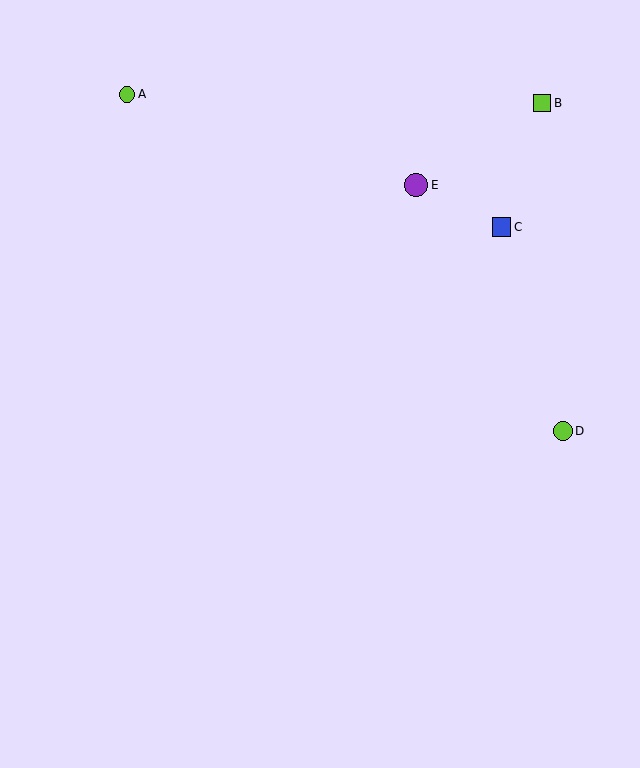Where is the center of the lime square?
The center of the lime square is at (542, 103).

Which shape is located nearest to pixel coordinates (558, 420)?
The lime circle (labeled D) at (563, 431) is nearest to that location.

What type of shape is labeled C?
Shape C is a blue square.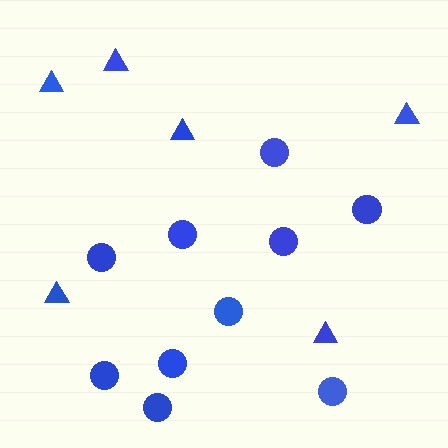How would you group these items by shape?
There are 2 groups: one group of circles (10) and one group of triangles (6).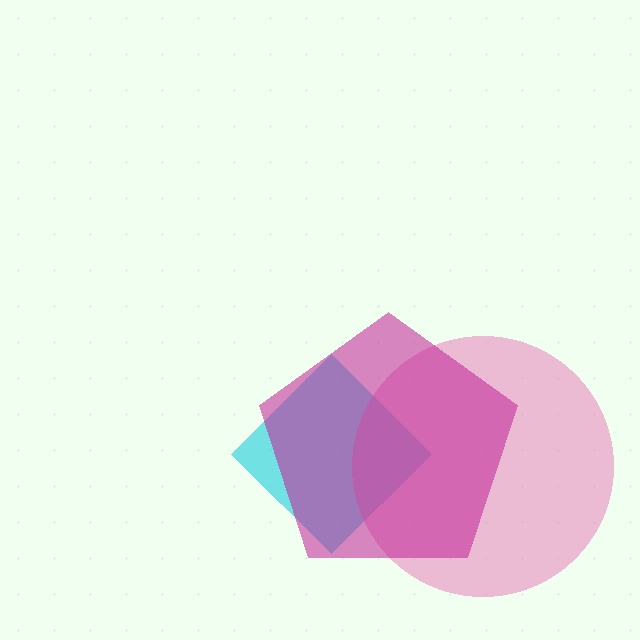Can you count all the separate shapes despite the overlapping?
Yes, there are 3 separate shapes.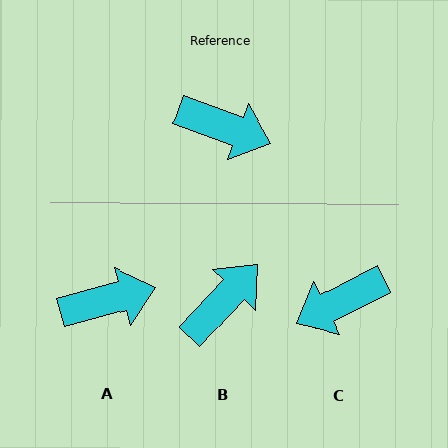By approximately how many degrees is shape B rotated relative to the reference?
Approximately 66 degrees counter-clockwise.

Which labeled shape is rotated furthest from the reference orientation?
C, about 133 degrees away.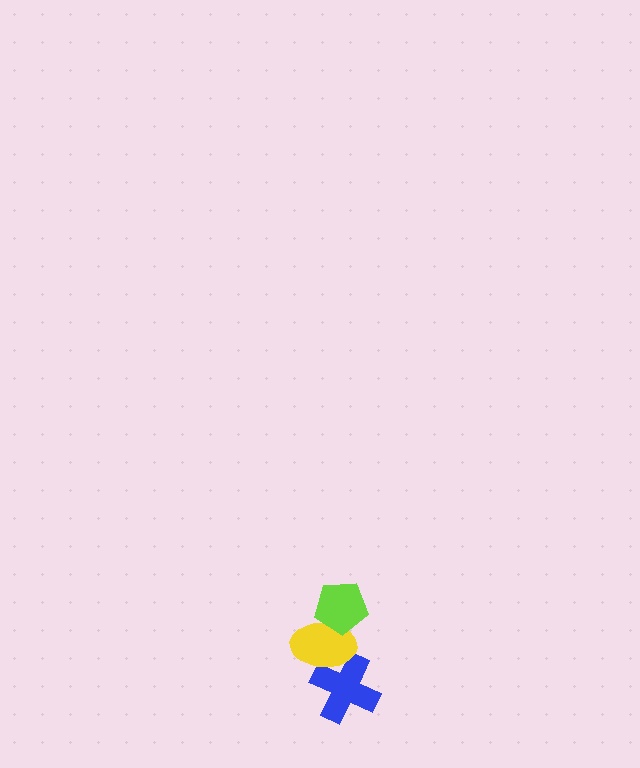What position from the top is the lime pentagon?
The lime pentagon is 1st from the top.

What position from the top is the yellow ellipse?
The yellow ellipse is 2nd from the top.